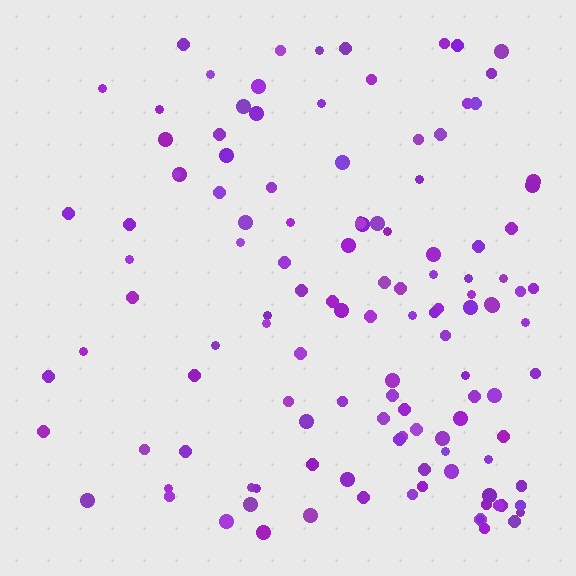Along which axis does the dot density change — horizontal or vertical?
Horizontal.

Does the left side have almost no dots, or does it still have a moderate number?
Still a moderate number, just noticeably fewer than the right.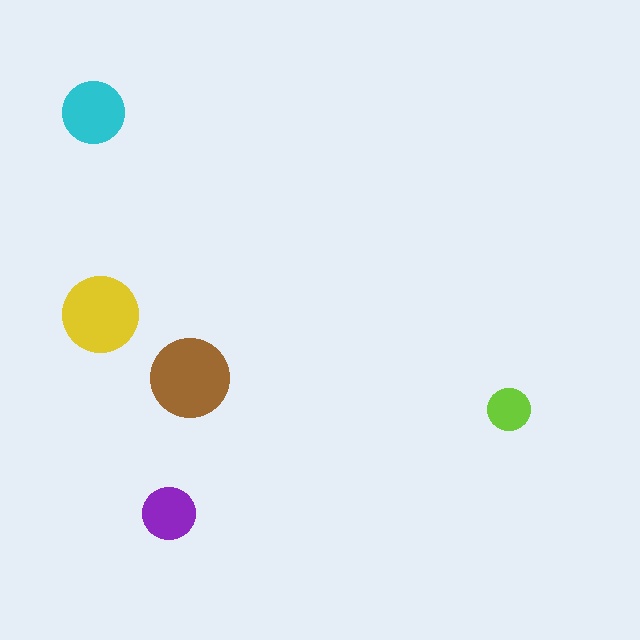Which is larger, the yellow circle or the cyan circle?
The yellow one.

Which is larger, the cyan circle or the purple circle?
The cyan one.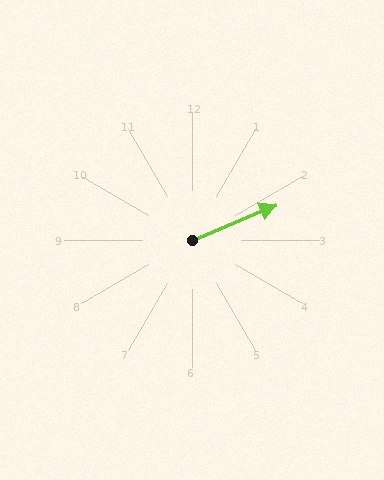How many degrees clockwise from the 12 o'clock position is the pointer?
Approximately 67 degrees.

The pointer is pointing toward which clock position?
Roughly 2 o'clock.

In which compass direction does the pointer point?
Northeast.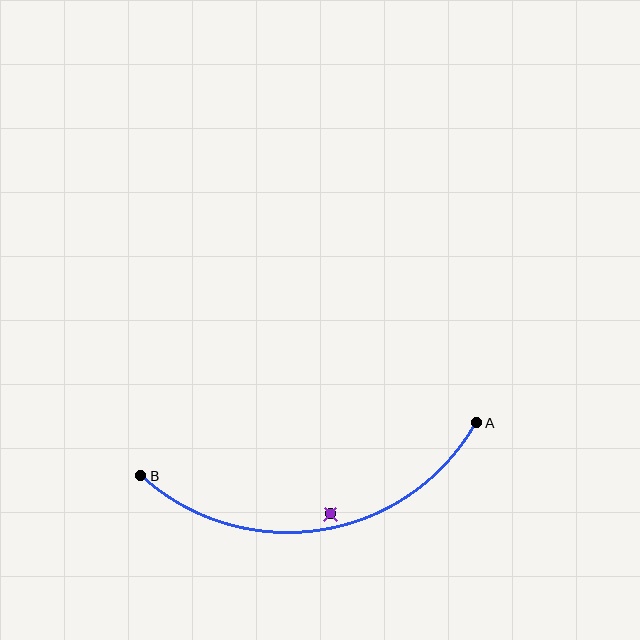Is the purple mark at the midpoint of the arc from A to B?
No — the purple mark does not lie on the arc at all. It sits slightly inside the curve.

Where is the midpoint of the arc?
The arc midpoint is the point on the curve farthest from the straight line joining A and B. It sits below that line.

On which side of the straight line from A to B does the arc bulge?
The arc bulges below the straight line connecting A and B.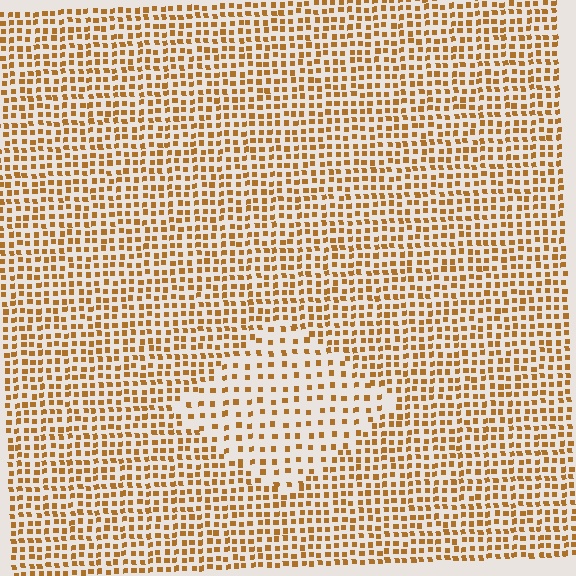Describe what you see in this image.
The image contains small brown elements arranged at two different densities. A diamond-shaped region is visible where the elements are less densely packed than the surrounding area.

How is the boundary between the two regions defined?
The boundary is defined by a change in element density (approximately 2.0x ratio). All elements are the same color, size, and shape.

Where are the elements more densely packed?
The elements are more densely packed outside the diamond boundary.